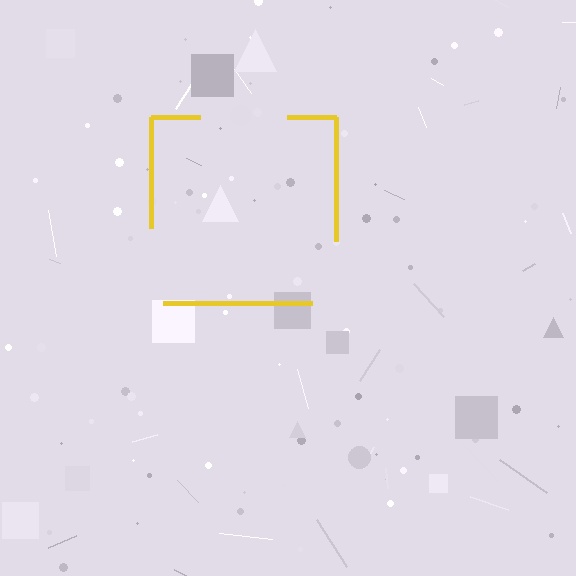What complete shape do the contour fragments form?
The contour fragments form a square.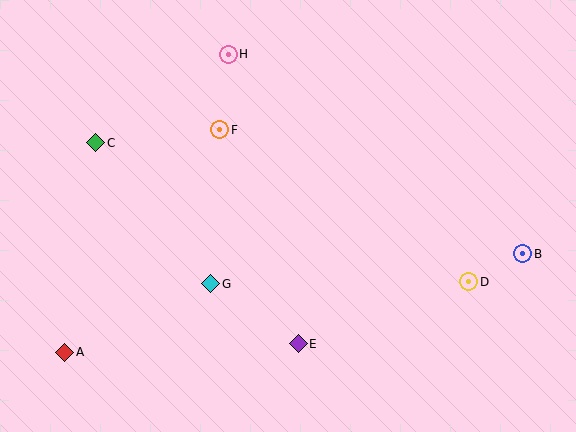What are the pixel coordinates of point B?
Point B is at (523, 254).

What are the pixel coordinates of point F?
Point F is at (220, 130).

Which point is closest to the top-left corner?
Point C is closest to the top-left corner.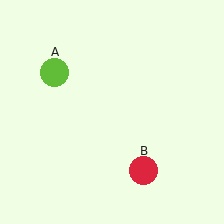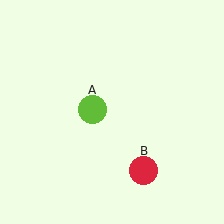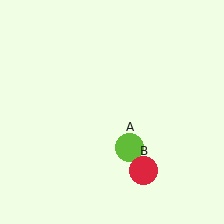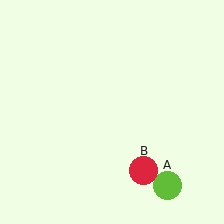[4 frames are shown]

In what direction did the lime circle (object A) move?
The lime circle (object A) moved down and to the right.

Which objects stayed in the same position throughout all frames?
Red circle (object B) remained stationary.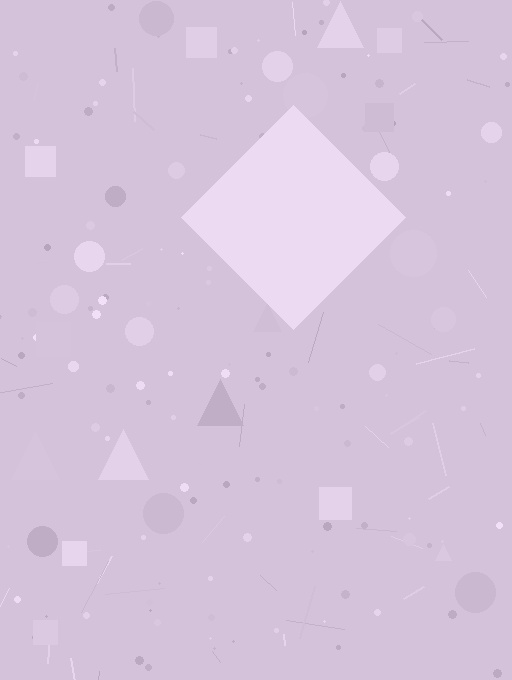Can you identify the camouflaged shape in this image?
The camouflaged shape is a diamond.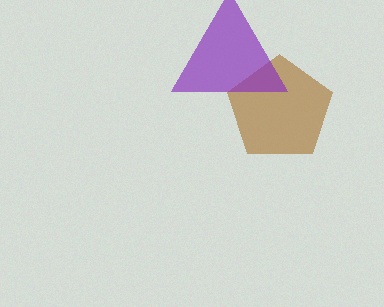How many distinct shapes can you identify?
There are 2 distinct shapes: a brown pentagon, a purple triangle.